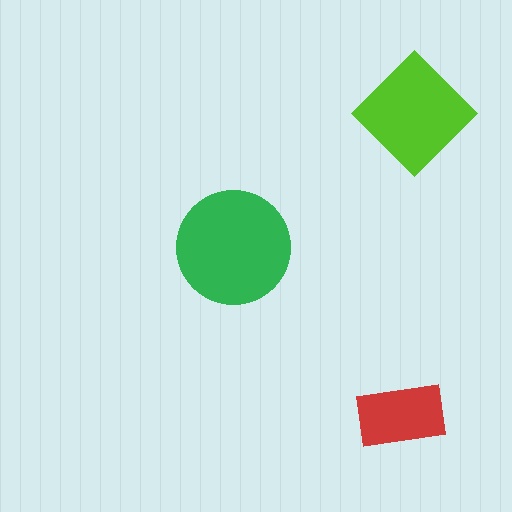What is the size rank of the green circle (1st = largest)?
1st.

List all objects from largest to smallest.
The green circle, the lime diamond, the red rectangle.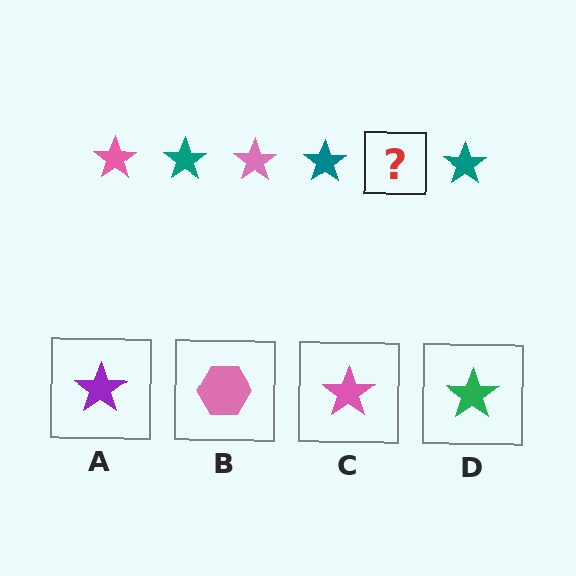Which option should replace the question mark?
Option C.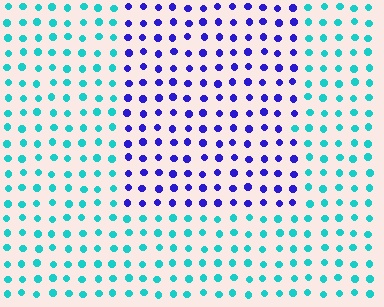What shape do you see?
I see a rectangle.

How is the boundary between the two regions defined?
The boundary is defined purely by a slight shift in hue (about 68 degrees). Spacing, size, and orientation are identical on both sides.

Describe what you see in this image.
The image is filled with small cyan elements in a uniform arrangement. A rectangle-shaped region is visible where the elements are tinted to a slightly different hue, forming a subtle color boundary.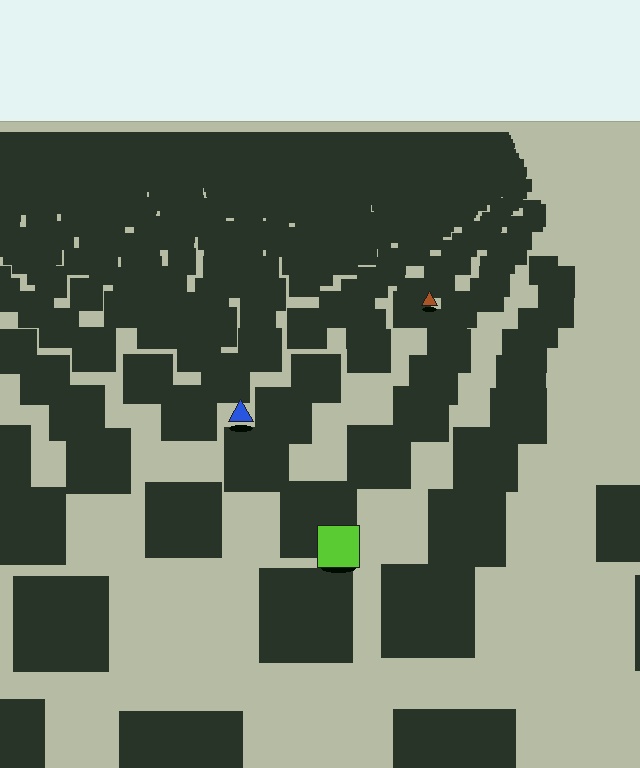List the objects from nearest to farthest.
From nearest to farthest: the lime square, the blue triangle, the brown triangle.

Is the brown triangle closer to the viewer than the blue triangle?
No. The blue triangle is closer — you can tell from the texture gradient: the ground texture is coarser near it.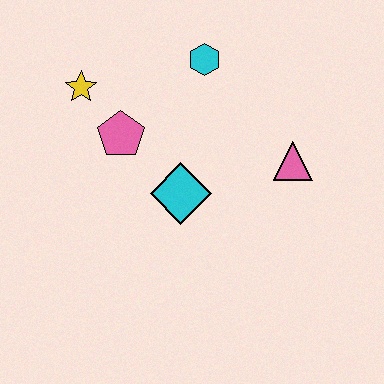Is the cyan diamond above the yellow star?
No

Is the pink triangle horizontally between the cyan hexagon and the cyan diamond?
No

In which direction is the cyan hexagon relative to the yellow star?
The cyan hexagon is to the right of the yellow star.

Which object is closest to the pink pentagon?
The yellow star is closest to the pink pentagon.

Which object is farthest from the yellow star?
The pink triangle is farthest from the yellow star.